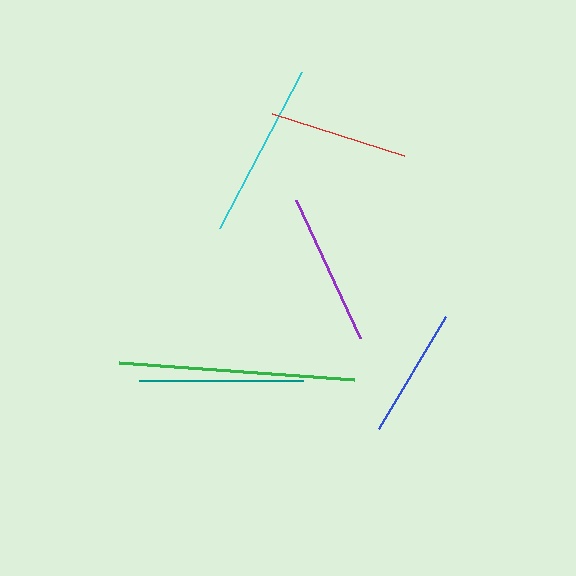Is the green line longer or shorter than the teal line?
The green line is longer than the teal line.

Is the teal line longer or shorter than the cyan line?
The cyan line is longer than the teal line.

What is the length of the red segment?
The red segment is approximately 138 pixels long.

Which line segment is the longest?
The green line is the longest at approximately 236 pixels.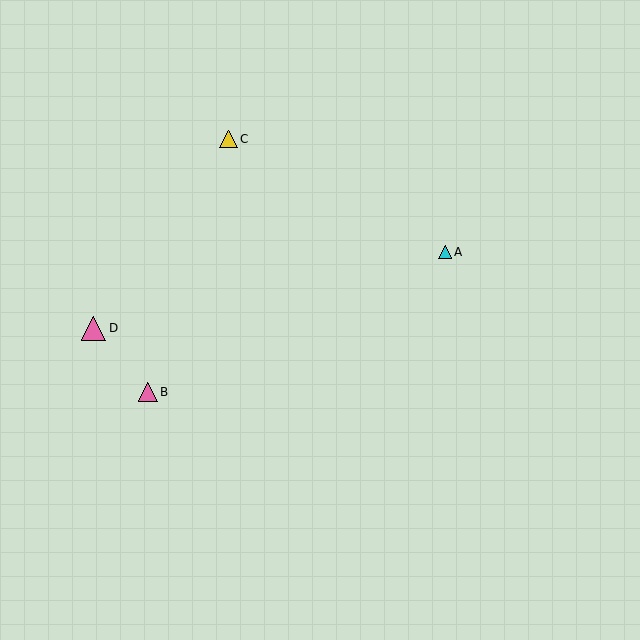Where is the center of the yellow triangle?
The center of the yellow triangle is at (228, 139).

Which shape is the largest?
The pink triangle (labeled D) is the largest.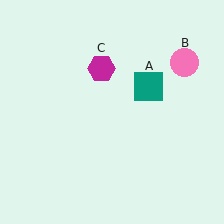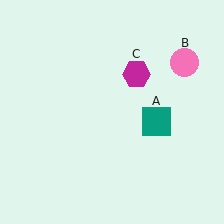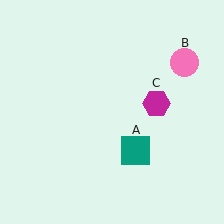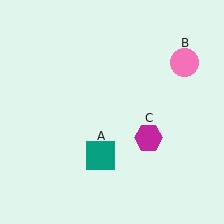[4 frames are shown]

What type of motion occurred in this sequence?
The teal square (object A), magenta hexagon (object C) rotated clockwise around the center of the scene.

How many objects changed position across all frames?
2 objects changed position: teal square (object A), magenta hexagon (object C).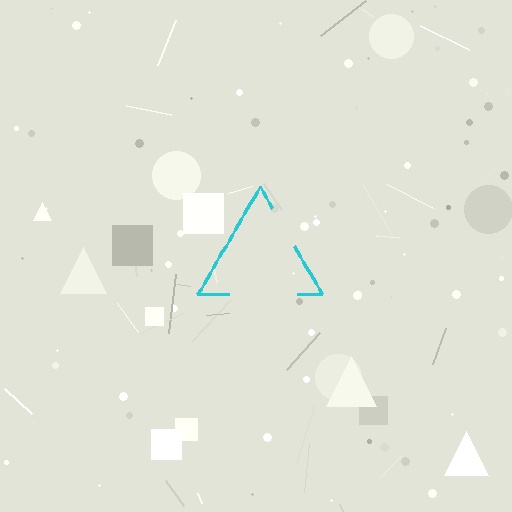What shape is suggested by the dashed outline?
The dashed outline suggests a triangle.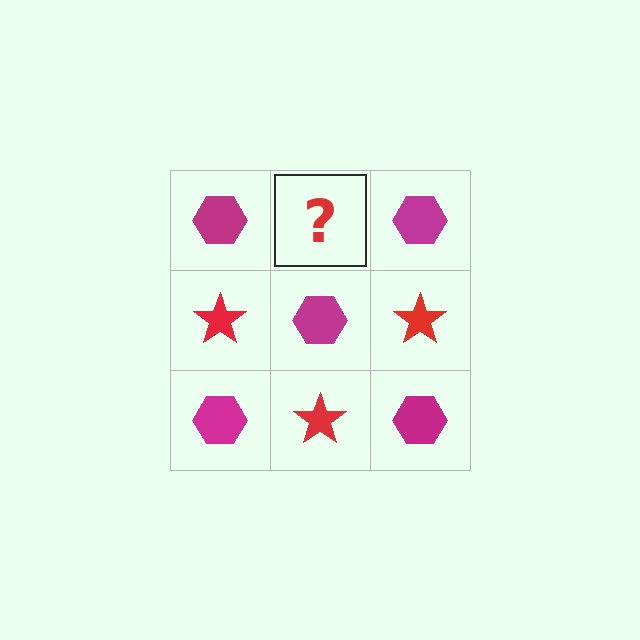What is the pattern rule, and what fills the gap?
The rule is that it alternates magenta hexagon and red star in a checkerboard pattern. The gap should be filled with a red star.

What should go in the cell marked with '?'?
The missing cell should contain a red star.